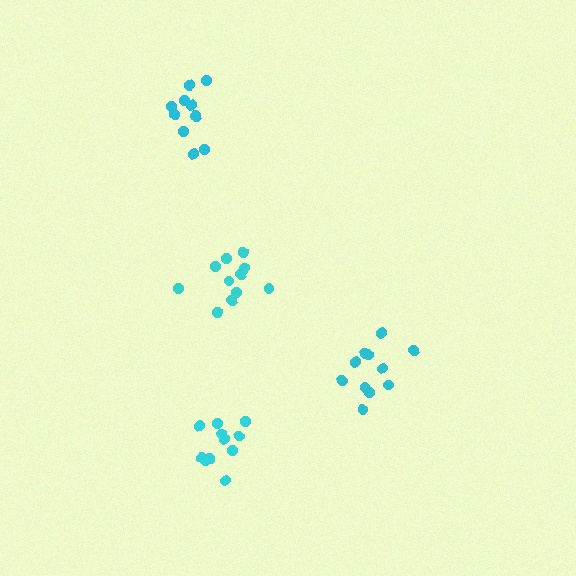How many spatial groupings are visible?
There are 4 spatial groupings.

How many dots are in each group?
Group 1: 11 dots, Group 2: 11 dots, Group 3: 11 dots, Group 4: 11 dots (44 total).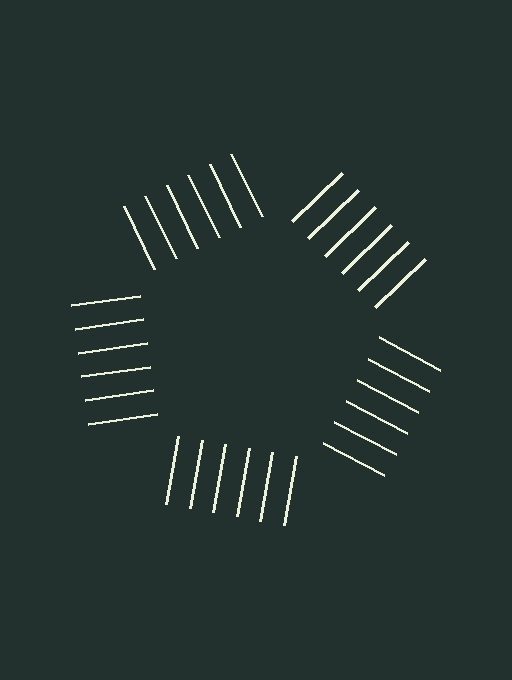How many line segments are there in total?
30 — 6 along each of the 5 edges.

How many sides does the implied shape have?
5 sides — the line-ends trace a pentagon.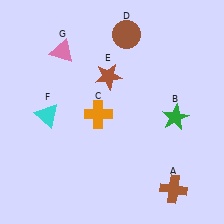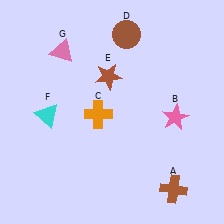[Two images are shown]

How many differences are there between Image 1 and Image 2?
There is 1 difference between the two images.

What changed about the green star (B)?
In Image 1, B is green. In Image 2, it changed to pink.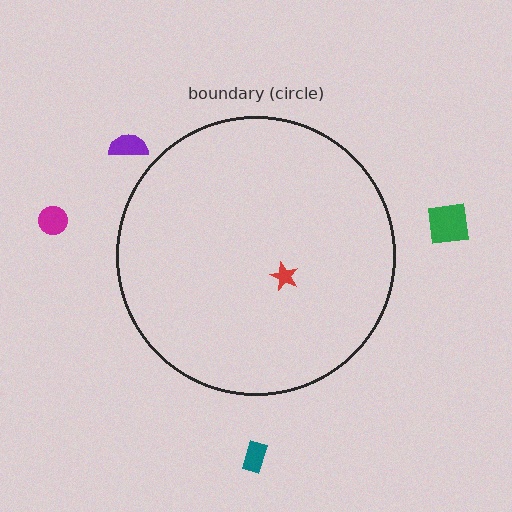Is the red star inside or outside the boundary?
Inside.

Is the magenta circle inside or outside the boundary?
Outside.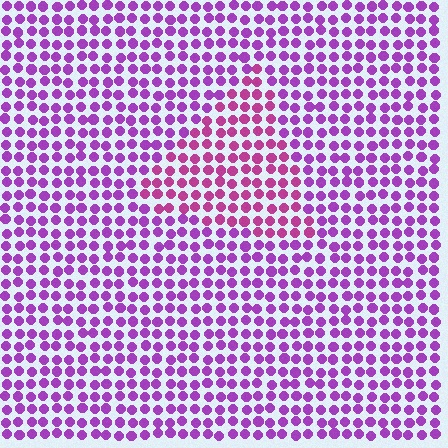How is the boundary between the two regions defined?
The boundary is defined purely by a slight shift in hue (about 30 degrees). Spacing, size, and orientation are identical on both sides.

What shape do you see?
I see a triangle.